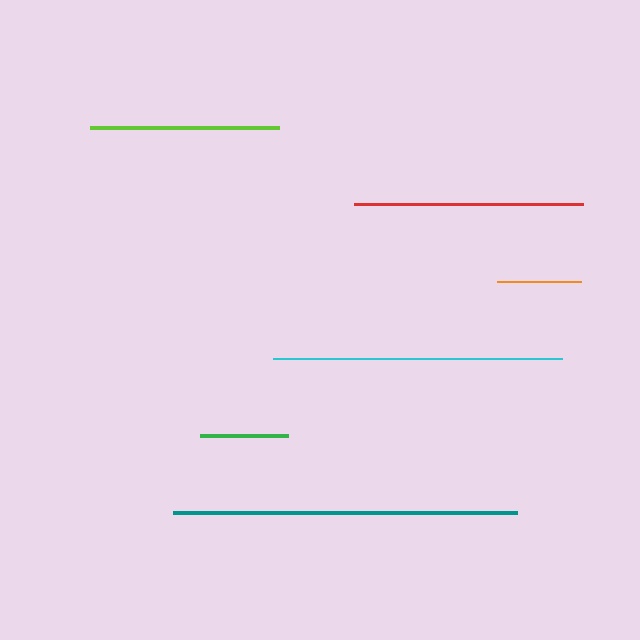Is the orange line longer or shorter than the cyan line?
The cyan line is longer than the orange line.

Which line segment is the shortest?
The orange line is the shortest at approximately 84 pixels.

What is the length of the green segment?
The green segment is approximately 87 pixels long.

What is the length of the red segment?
The red segment is approximately 228 pixels long.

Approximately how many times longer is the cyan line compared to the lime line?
The cyan line is approximately 1.5 times the length of the lime line.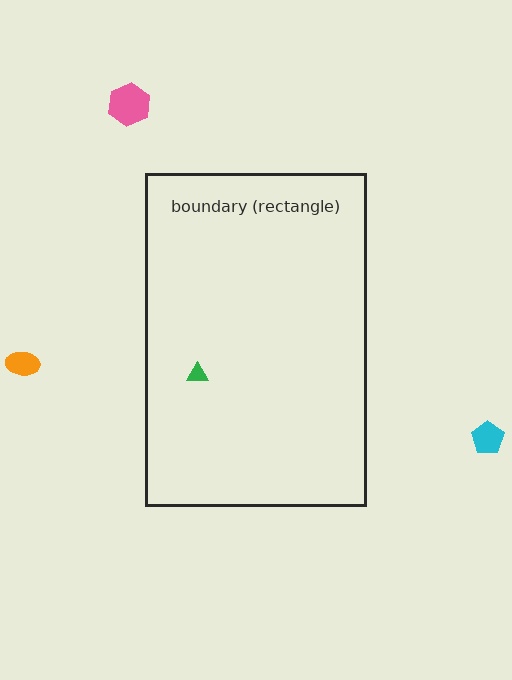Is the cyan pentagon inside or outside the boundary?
Outside.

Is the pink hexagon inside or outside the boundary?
Outside.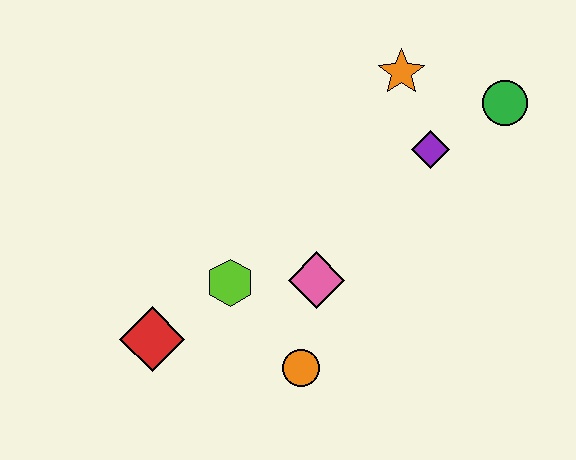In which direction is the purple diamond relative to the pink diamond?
The purple diamond is above the pink diamond.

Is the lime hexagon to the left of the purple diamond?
Yes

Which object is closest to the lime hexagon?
The pink diamond is closest to the lime hexagon.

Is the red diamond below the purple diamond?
Yes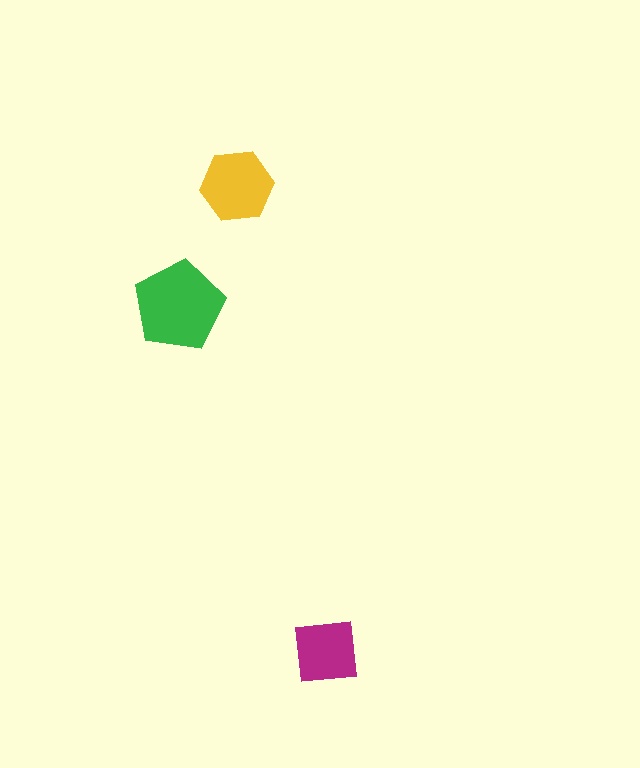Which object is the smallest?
The magenta square.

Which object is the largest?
The green pentagon.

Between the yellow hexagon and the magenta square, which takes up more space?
The yellow hexagon.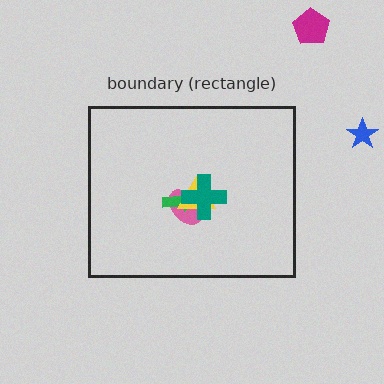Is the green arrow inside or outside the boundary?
Inside.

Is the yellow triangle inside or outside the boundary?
Inside.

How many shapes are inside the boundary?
4 inside, 2 outside.